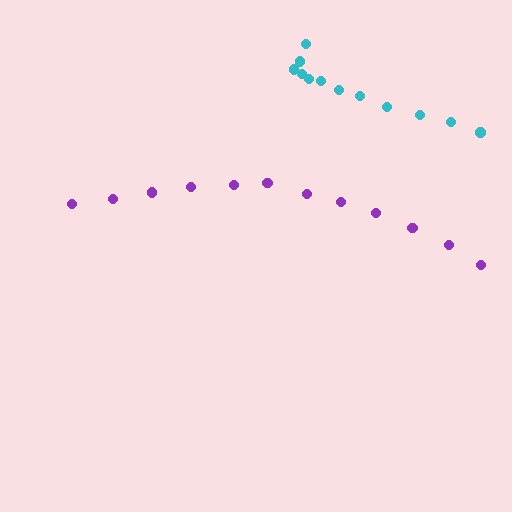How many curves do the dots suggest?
There are 2 distinct paths.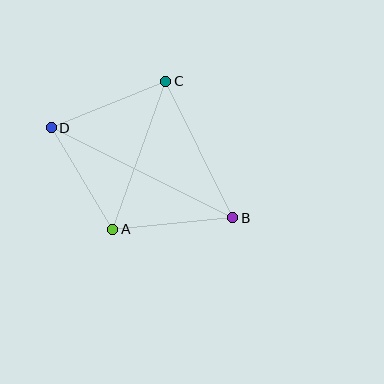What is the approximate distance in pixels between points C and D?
The distance between C and D is approximately 124 pixels.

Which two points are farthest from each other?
Points B and D are farthest from each other.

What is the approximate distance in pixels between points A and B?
The distance between A and B is approximately 121 pixels.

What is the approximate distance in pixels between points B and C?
The distance between B and C is approximately 152 pixels.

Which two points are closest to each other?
Points A and D are closest to each other.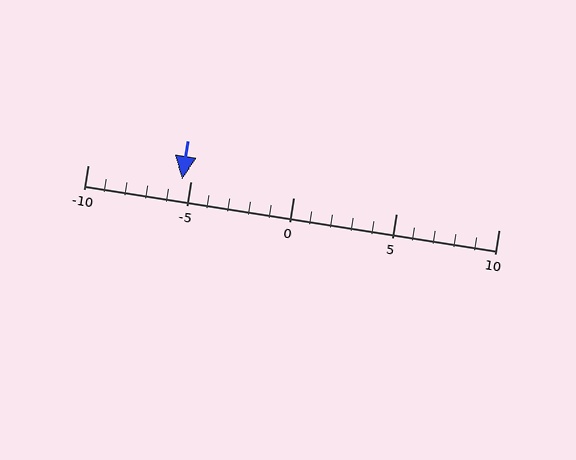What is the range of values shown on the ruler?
The ruler shows values from -10 to 10.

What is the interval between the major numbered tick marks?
The major tick marks are spaced 5 units apart.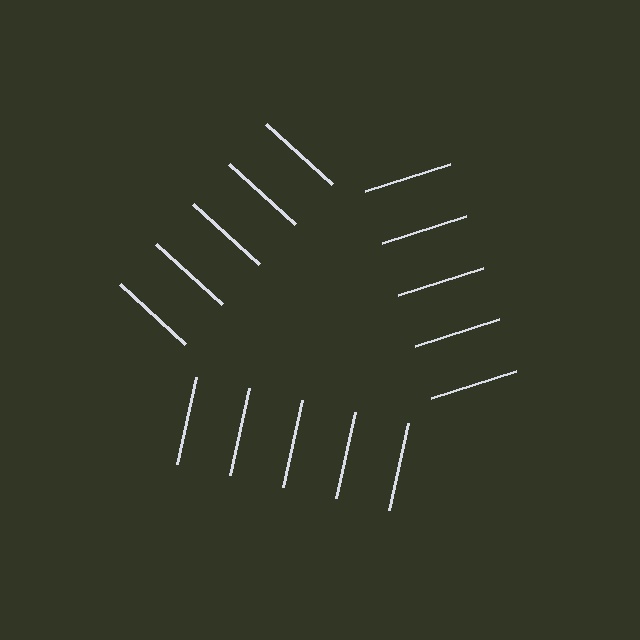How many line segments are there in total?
15 — 5 along each of the 3 edges.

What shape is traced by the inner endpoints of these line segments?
An illusory triangle — the line segments terminate on its edges but no continuous stroke is drawn.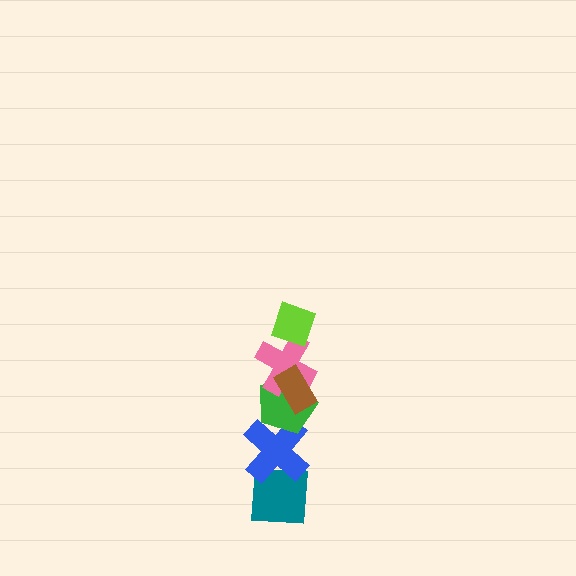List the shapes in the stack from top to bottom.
From top to bottom: the lime diamond, the brown rectangle, the pink cross, the green pentagon, the blue cross, the teal square.